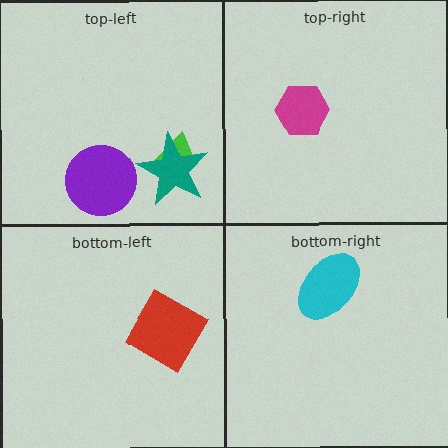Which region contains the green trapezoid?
The top-left region.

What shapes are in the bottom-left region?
The red diamond.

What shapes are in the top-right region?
The magenta hexagon.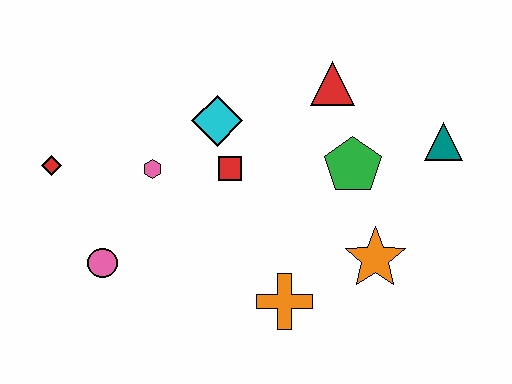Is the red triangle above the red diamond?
Yes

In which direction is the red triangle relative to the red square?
The red triangle is to the right of the red square.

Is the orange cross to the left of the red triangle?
Yes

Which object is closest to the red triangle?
The green pentagon is closest to the red triangle.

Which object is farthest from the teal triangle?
The red diamond is farthest from the teal triangle.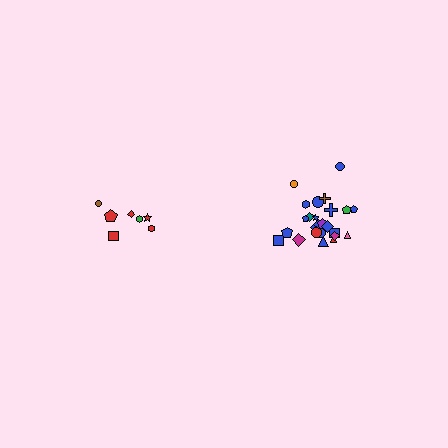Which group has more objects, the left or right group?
The right group.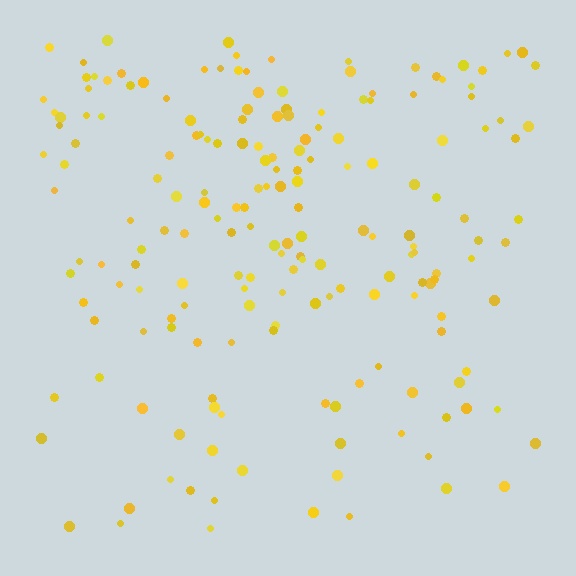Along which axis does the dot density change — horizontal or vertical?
Vertical.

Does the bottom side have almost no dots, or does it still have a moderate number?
Still a moderate number, just noticeably fewer than the top.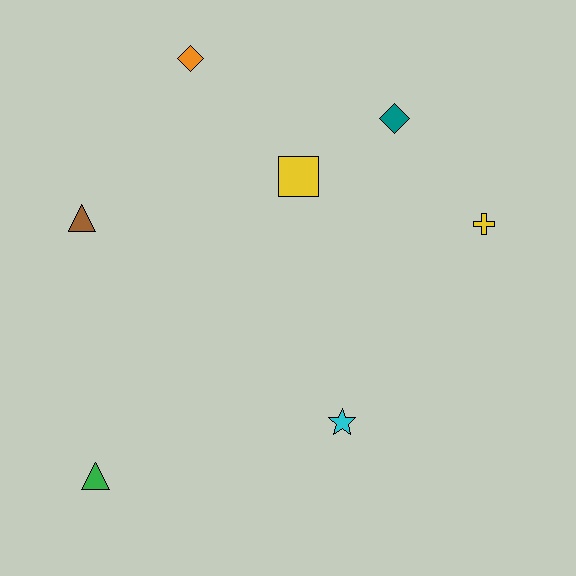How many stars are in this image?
There is 1 star.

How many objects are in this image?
There are 7 objects.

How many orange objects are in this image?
There is 1 orange object.